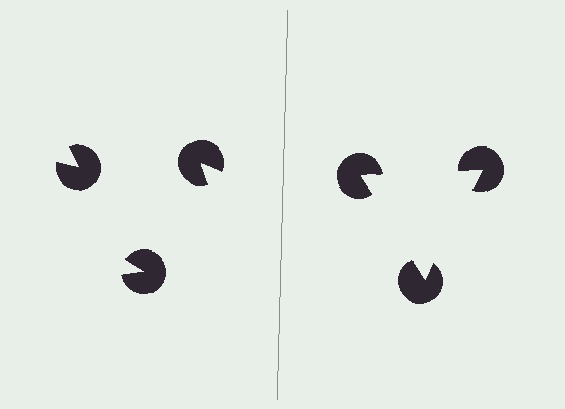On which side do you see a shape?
An illusory triangle appears on the right side. On the left side the wedge cuts are rotated, so no coherent shape forms.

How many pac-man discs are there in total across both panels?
6 — 3 on each side.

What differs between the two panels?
The pac-man discs are positioned identically on both sides; only the wedge orientations differ. On the right they align to a triangle; on the left they are misaligned.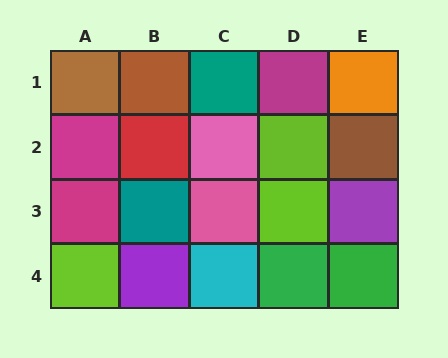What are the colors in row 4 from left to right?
Lime, purple, cyan, green, green.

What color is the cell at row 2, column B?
Red.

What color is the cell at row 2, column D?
Lime.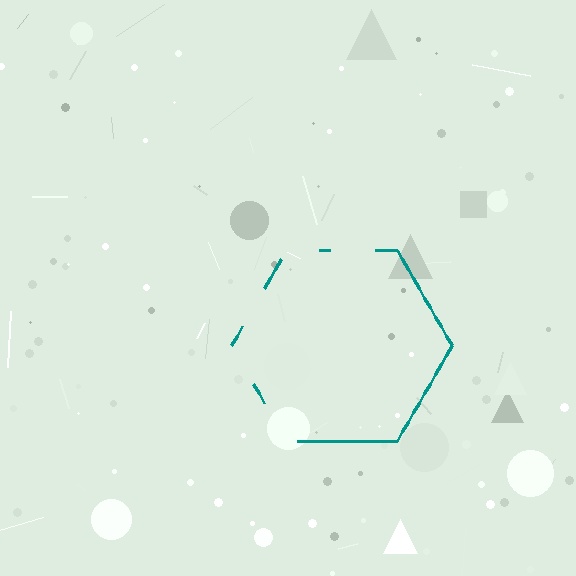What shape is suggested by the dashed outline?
The dashed outline suggests a hexagon.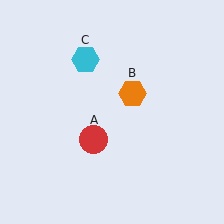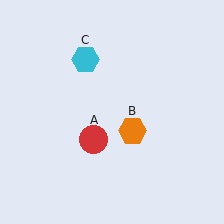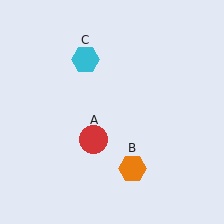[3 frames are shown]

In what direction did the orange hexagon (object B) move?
The orange hexagon (object B) moved down.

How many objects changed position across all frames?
1 object changed position: orange hexagon (object B).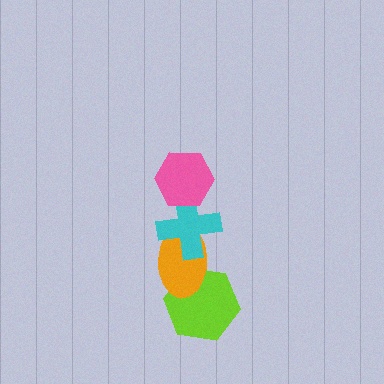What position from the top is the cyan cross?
The cyan cross is 2nd from the top.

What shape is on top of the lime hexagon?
The orange ellipse is on top of the lime hexagon.